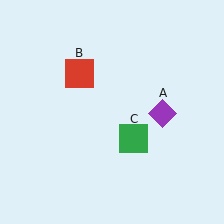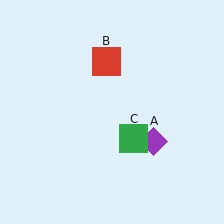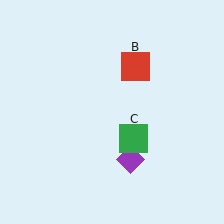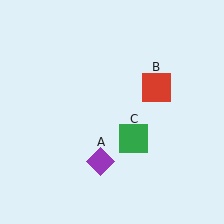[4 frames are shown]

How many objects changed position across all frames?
2 objects changed position: purple diamond (object A), red square (object B).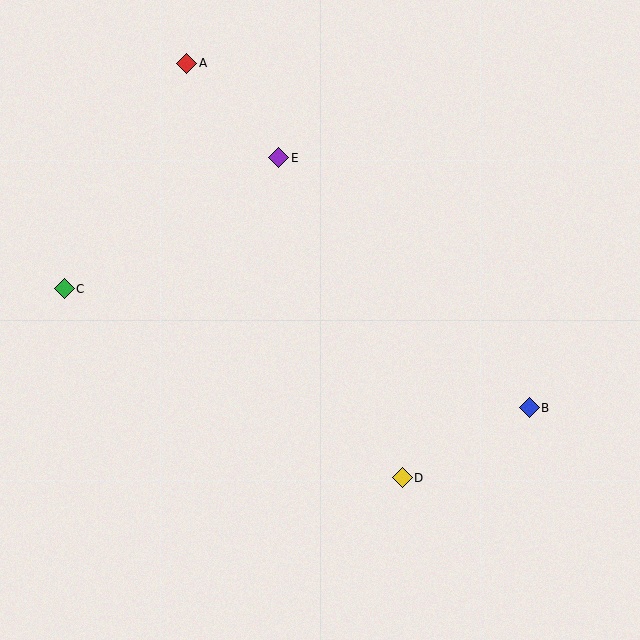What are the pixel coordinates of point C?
Point C is at (64, 289).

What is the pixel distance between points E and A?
The distance between E and A is 132 pixels.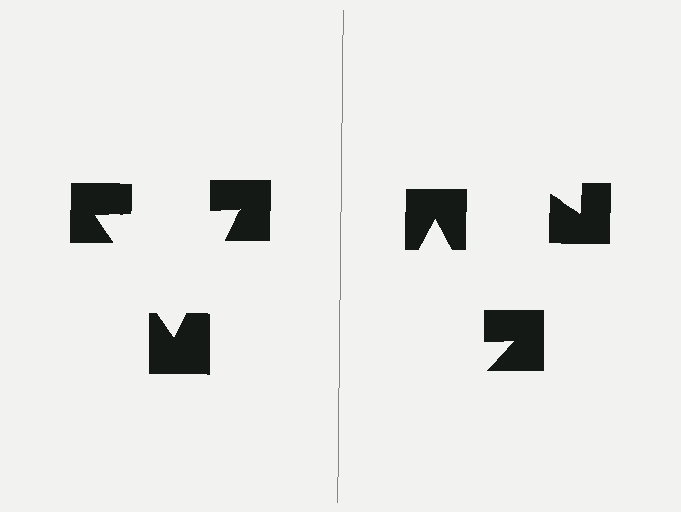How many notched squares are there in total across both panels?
6 — 3 on each side.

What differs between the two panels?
The notched squares are positioned identically on both sides; only the wedge orientations differ. On the left they align to a triangle; on the right they are misaligned.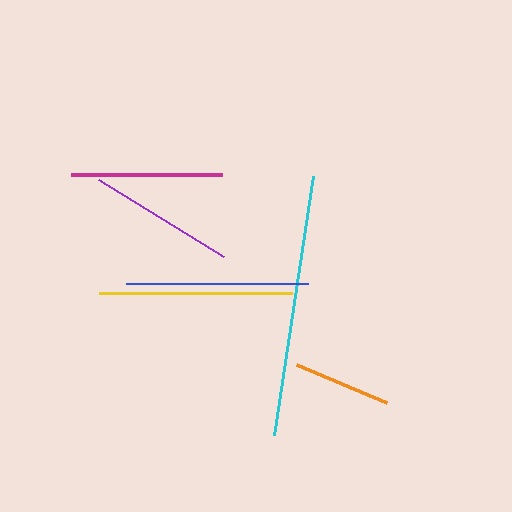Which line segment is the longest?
The cyan line is the longest at approximately 262 pixels.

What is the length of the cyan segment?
The cyan segment is approximately 262 pixels long.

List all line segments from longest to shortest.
From longest to shortest: cyan, yellow, blue, magenta, purple, orange.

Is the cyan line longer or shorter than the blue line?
The cyan line is longer than the blue line.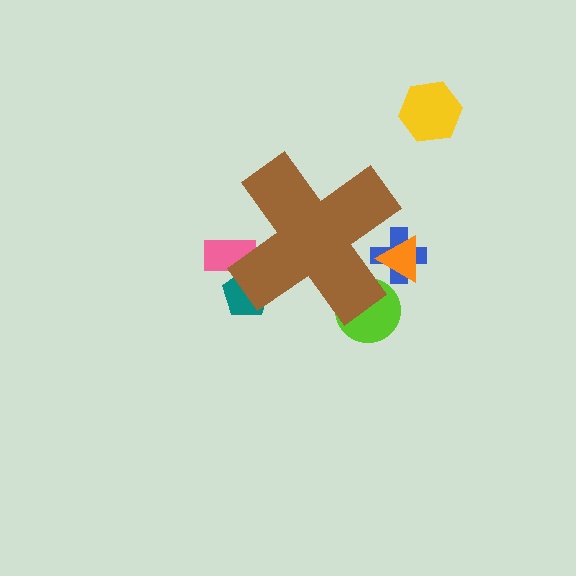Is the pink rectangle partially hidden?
Yes, the pink rectangle is partially hidden behind the brown cross.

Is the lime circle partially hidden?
Yes, the lime circle is partially hidden behind the brown cross.